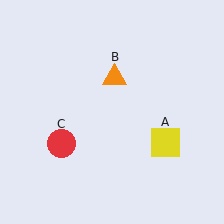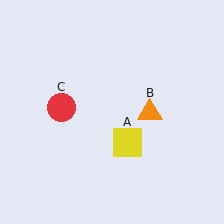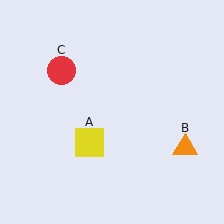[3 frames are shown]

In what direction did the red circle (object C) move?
The red circle (object C) moved up.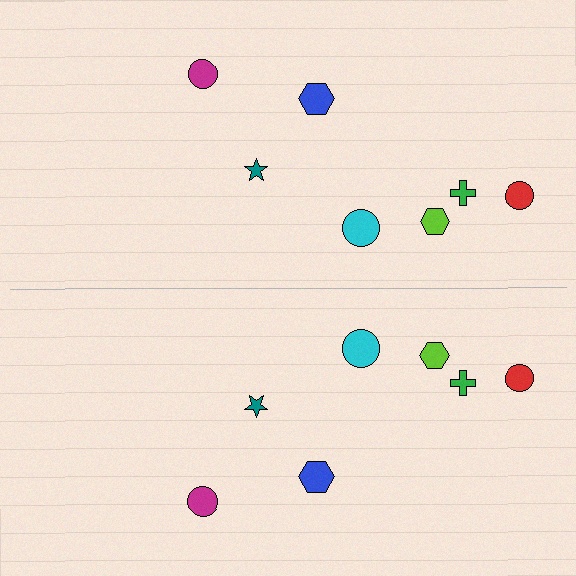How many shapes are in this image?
There are 14 shapes in this image.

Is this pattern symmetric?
Yes, this pattern has bilateral (reflection) symmetry.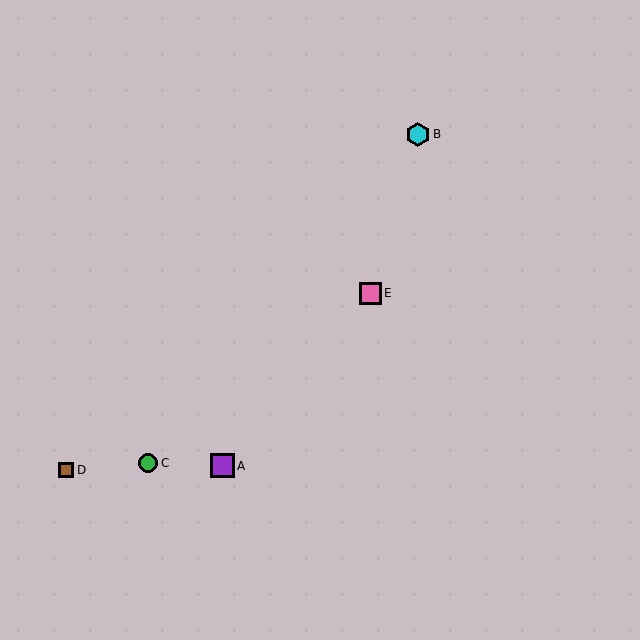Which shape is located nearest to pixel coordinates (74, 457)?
The brown square (labeled D) at (66, 470) is nearest to that location.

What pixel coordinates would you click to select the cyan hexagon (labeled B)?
Click at (418, 134) to select the cyan hexagon B.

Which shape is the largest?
The cyan hexagon (labeled B) is the largest.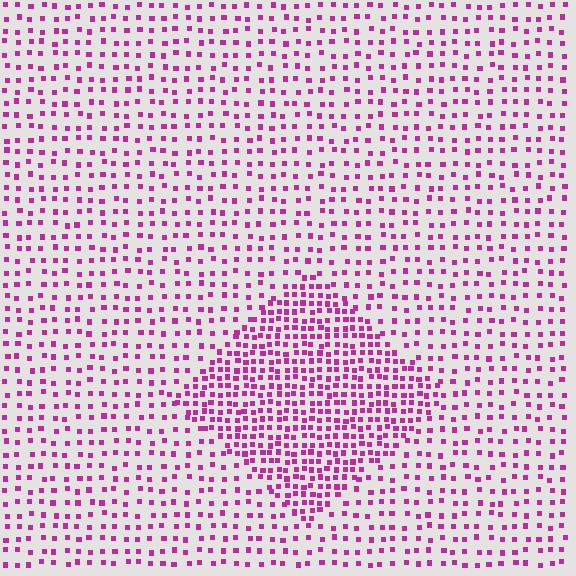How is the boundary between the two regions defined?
The boundary is defined by a change in element density (approximately 2.1x ratio). All elements are the same color, size, and shape.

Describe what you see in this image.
The image contains small magenta elements arranged at two different densities. A diamond-shaped region is visible where the elements are more densely packed than the surrounding area.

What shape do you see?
I see a diamond.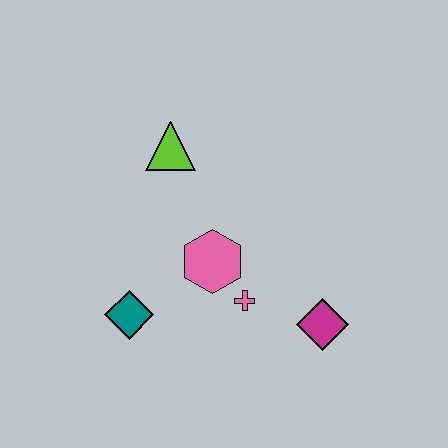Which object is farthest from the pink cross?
The lime triangle is farthest from the pink cross.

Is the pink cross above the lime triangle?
No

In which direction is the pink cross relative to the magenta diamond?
The pink cross is to the left of the magenta diamond.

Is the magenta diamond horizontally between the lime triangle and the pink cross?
No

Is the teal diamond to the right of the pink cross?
No